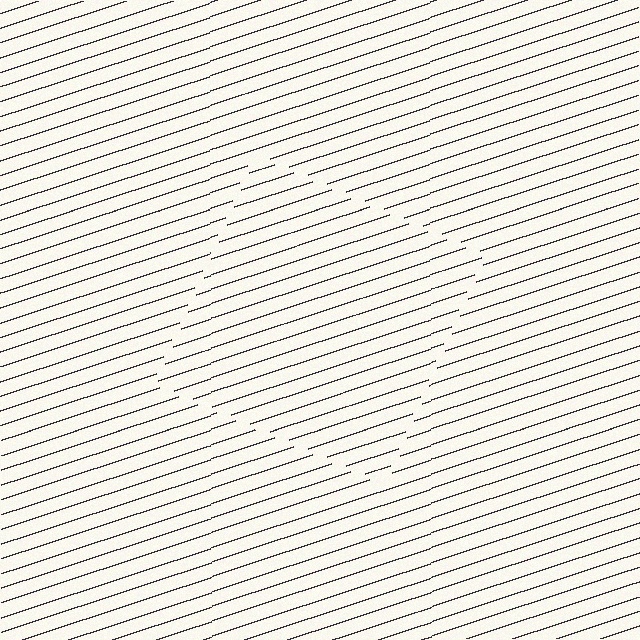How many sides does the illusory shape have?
4 sides — the line-ends trace a square.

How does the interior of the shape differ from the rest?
The interior of the shape contains the same grating, shifted by half a period — the contour is defined by the phase discontinuity where line-ends from the inner and outer gratings abut.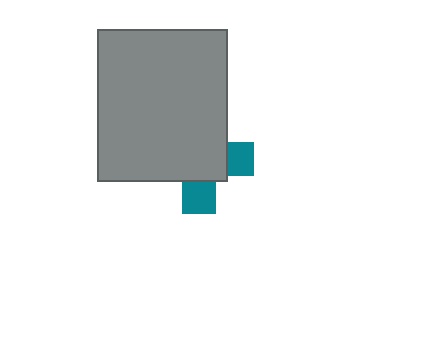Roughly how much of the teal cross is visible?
A small part of it is visible (roughly 31%).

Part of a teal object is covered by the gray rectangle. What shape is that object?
It is a cross.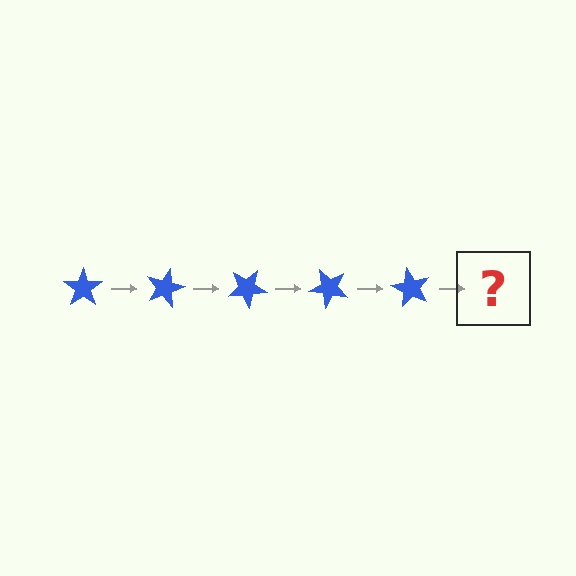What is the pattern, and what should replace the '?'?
The pattern is that the star rotates 15 degrees each step. The '?' should be a blue star rotated 75 degrees.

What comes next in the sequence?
The next element should be a blue star rotated 75 degrees.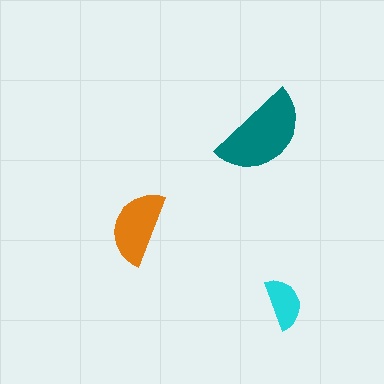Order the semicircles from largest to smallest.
the teal one, the orange one, the cyan one.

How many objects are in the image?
There are 3 objects in the image.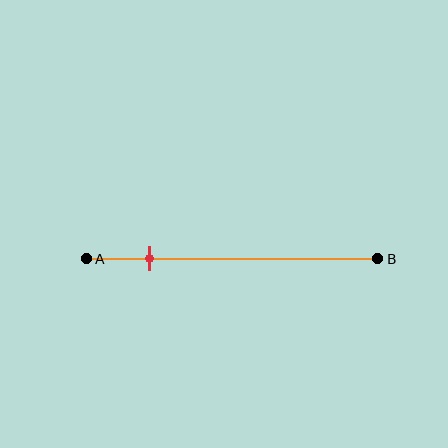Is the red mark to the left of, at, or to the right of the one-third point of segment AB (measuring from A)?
The red mark is to the left of the one-third point of segment AB.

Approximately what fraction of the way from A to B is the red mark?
The red mark is approximately 20% of the way from A to B.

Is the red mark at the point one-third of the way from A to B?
No, the mark is at about 20% from A, not at the 33% one-third point.